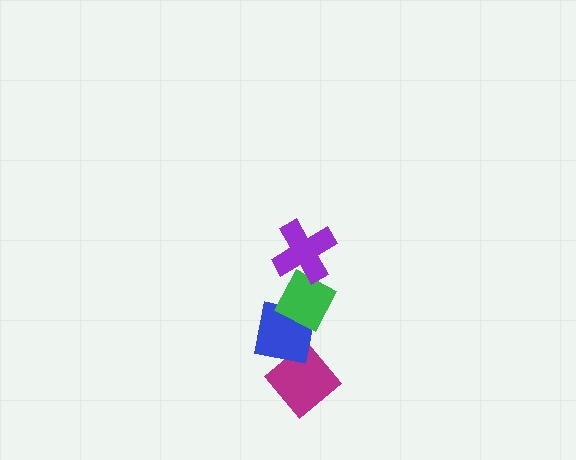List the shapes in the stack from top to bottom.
From top to bottom: the purple cross, the green diamond, the blue square, the magenta diamond.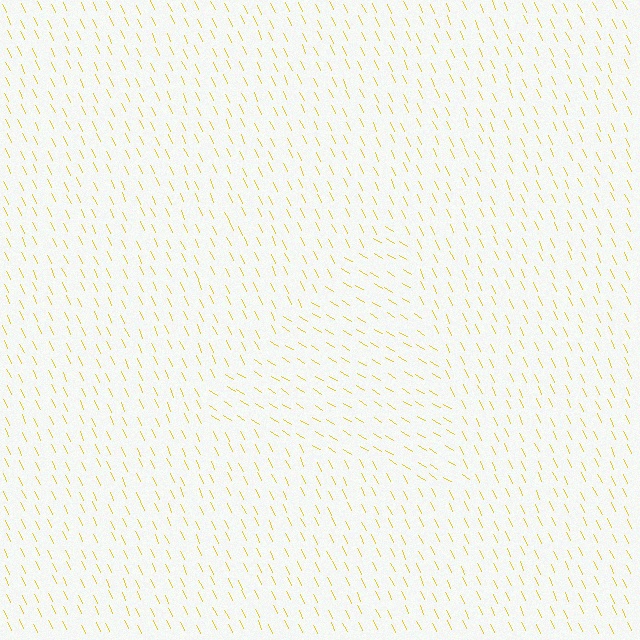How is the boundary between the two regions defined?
The boundary is defined purely by a change in line orientation (approximately 33 degrees difference). All lines are the same color and thickness.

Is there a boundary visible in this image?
Yes, there is a texture boundary formed by a change in line orientation.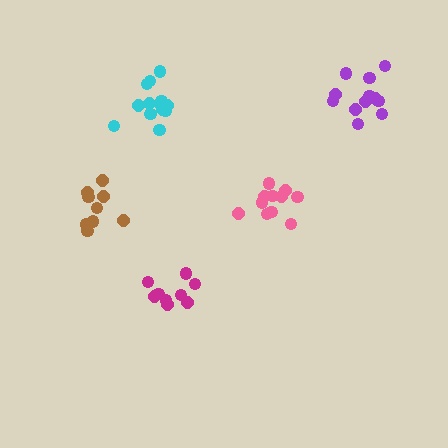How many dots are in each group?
Group 1: 14 dots, Group 2: 12 dots, Group 3: 11 dots, Group 4: 9 dots, Group 5: 9 dots (55 total).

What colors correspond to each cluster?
The clusters are colored: cyan, purple, pink, magenta, brown.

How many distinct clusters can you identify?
There are 5 distinct clusters.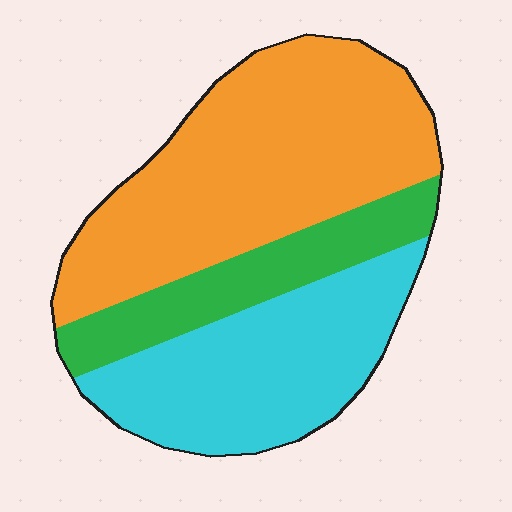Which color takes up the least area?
Green, at roughly 20%.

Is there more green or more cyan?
Cyan.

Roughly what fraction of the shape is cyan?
Cyan takes up about one third (1/3) of the shape.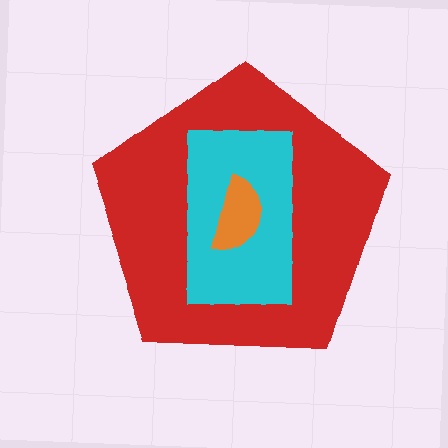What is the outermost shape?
The red pentagon.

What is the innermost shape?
The orange semicircle.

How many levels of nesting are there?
3.